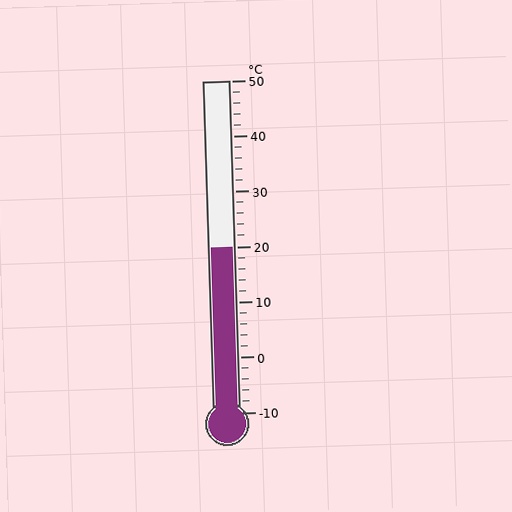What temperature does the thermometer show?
The thermometer shows approximately 20°C.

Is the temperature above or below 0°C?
The temperature is above 0°C.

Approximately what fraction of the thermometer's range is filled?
The thermometer is filled to approximately 50% of its range.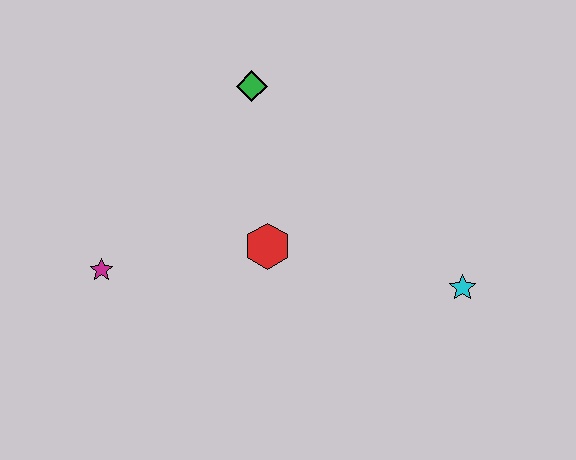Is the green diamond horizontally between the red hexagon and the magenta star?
Yes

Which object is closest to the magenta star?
The red hexagon is closest to the magenta star.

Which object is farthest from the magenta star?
The cyan star is farthest from the magenta star.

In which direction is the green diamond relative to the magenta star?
The green diamond is above the magenta star.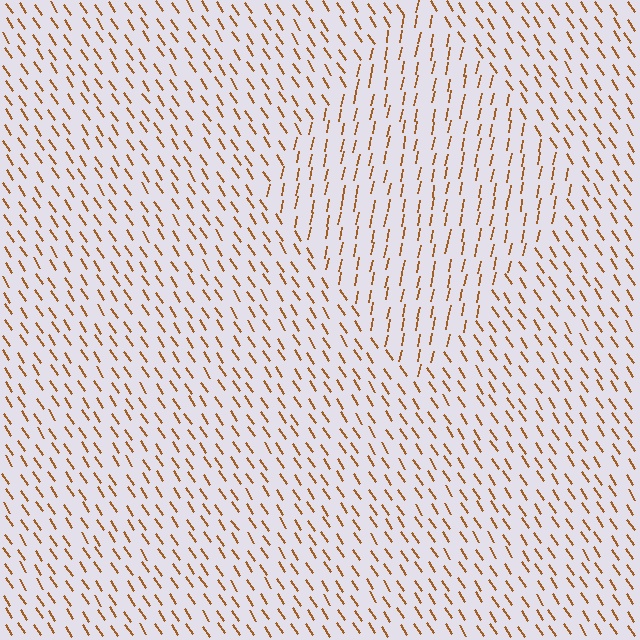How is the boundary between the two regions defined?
The boundary is defined purely by a change in line orientation (approximately 45 degrees difference). All lines are the same color and thickness.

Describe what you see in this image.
The image is filled with small brown line segments. A diamond region in the image has lines oriented differently from the surrounding lines, creating a visible texture boundary.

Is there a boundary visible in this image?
Yes, there is a texture boundary formed by a change in line orientation.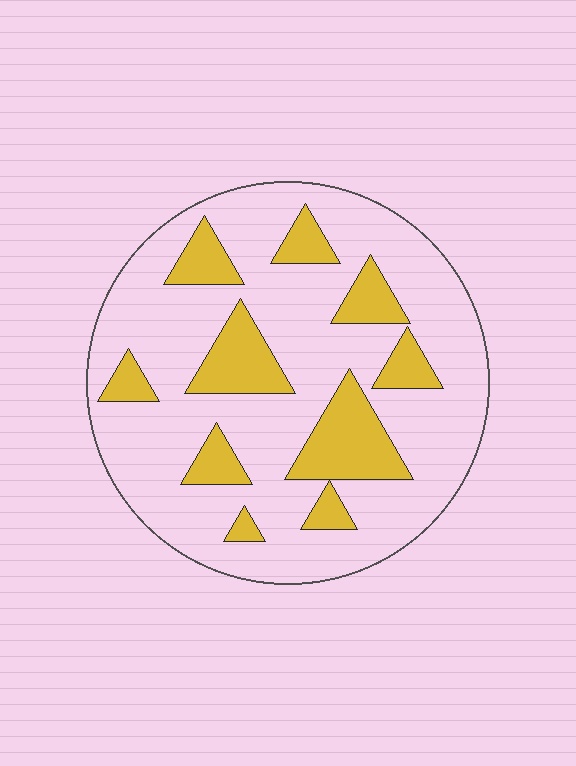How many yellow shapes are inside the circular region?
10.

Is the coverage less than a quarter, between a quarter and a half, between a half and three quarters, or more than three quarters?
Less than a quarter.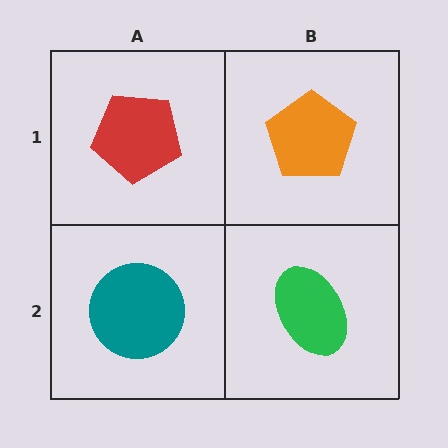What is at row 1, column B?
An orange pentagon.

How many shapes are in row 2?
2 shapes.